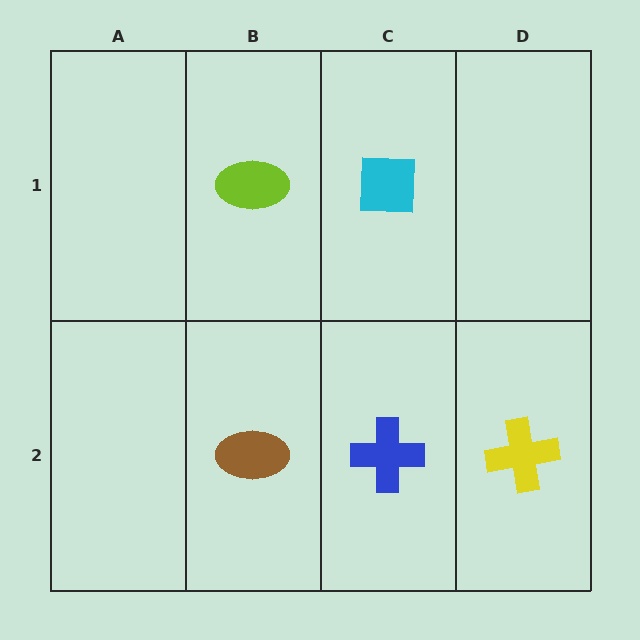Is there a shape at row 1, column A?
No, that cell is empty.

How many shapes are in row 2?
3 shapes.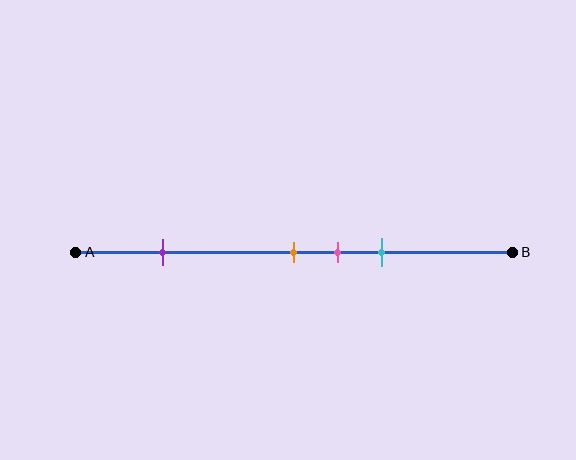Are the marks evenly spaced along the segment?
No, the marks are not evenly spaced.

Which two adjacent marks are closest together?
The orange and pink marks are the closest adjacent pair.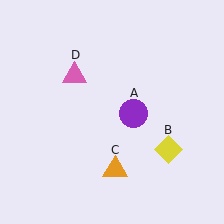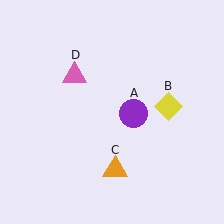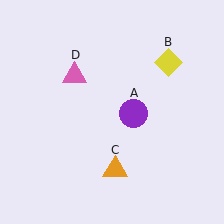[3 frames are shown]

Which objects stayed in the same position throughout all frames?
Purple circle (object A) and orange triangle (object C) and pink triangle (object D) remained stationary.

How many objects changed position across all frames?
1 object changed position: yellow diamond (object B).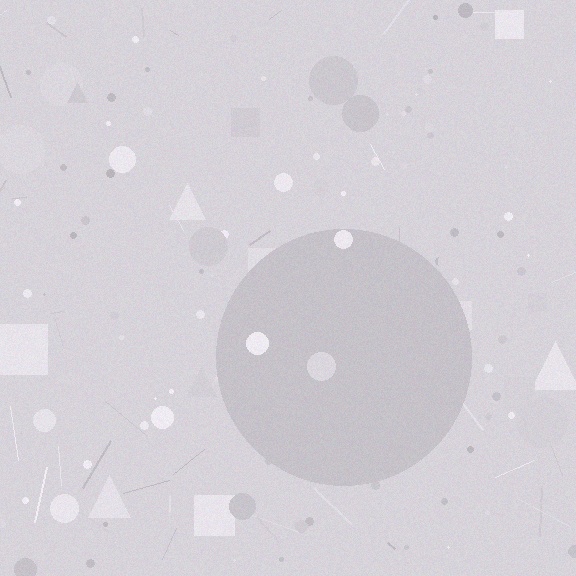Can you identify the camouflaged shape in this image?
The camouflaged shape is a circle.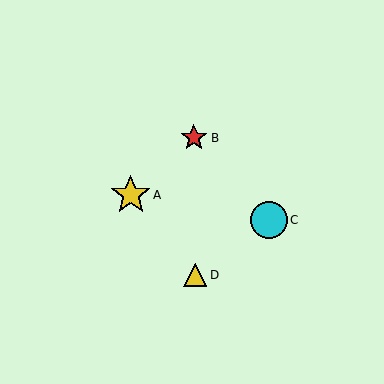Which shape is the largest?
The yellow star (labeled A) is the largest.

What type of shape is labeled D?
Shape D is a yellow triangle.